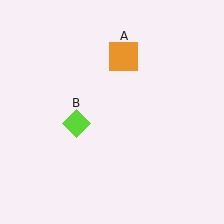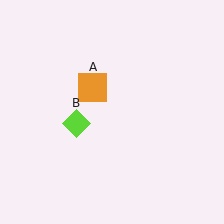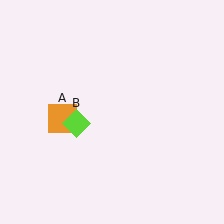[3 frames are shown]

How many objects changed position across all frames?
1 object changed position: orange square (object A).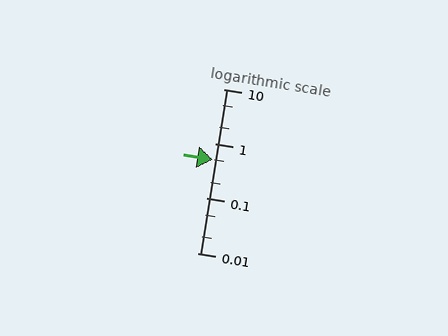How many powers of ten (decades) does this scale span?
The scale spans 3 decades, from 0.01 to 10.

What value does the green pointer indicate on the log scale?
The pointer indicates approximately 0.51.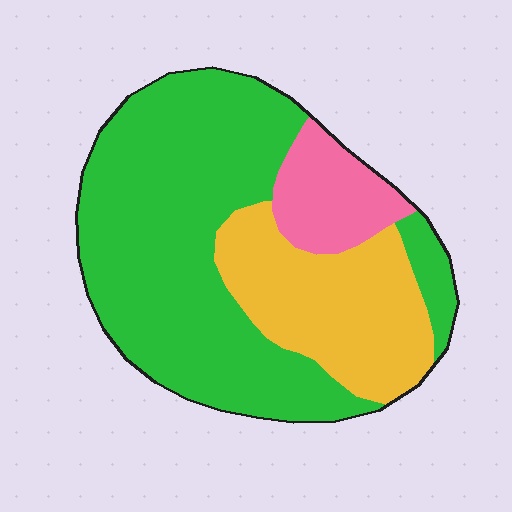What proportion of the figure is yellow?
Yellow covers about 25% of the figure.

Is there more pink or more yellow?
Yellow.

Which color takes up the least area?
Pink, at roughly 10%.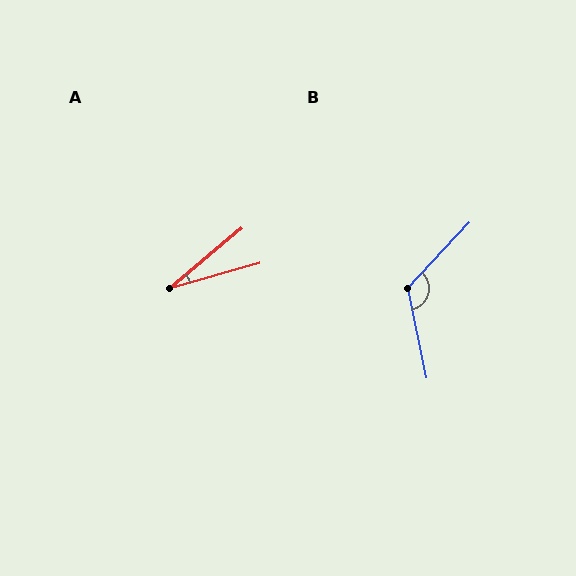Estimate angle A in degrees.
Approximately 24 degrees.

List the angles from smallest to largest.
A (24°), B (125°).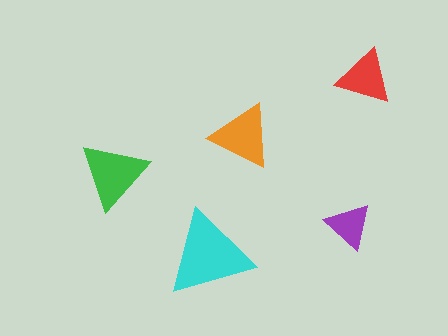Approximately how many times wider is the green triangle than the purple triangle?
About 1.5 times wider.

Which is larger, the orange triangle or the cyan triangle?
The cyan one.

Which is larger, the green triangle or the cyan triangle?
The cyan one.